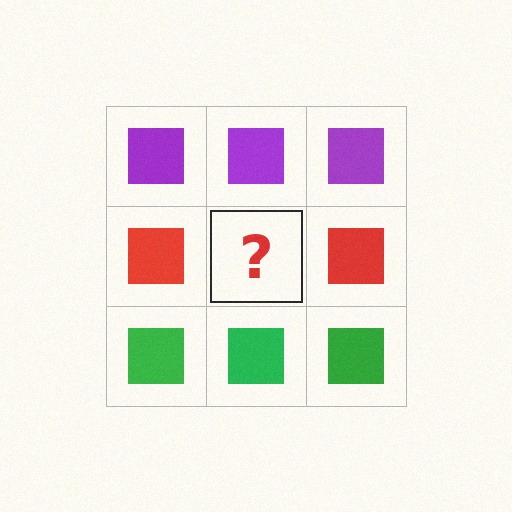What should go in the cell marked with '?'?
The missing cell should contain a red square.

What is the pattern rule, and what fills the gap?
The rule is that each row has a consistent color. The gap should be filled with a red square.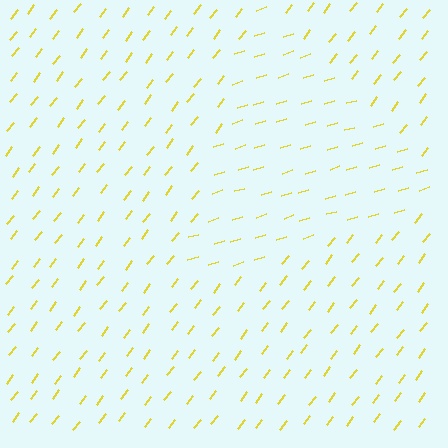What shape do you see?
I see a triangle.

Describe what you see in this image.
The image is filled with small yellow line segments. A triangle region in the image has lines oriented differently from the surrounding lines, creating a visible texture boundary.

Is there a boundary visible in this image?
Yes, there is a texture boundary formed by a change in line orientation.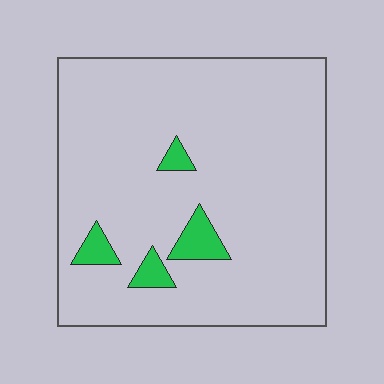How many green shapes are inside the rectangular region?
4.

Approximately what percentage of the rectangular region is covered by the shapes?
Approximately 5%.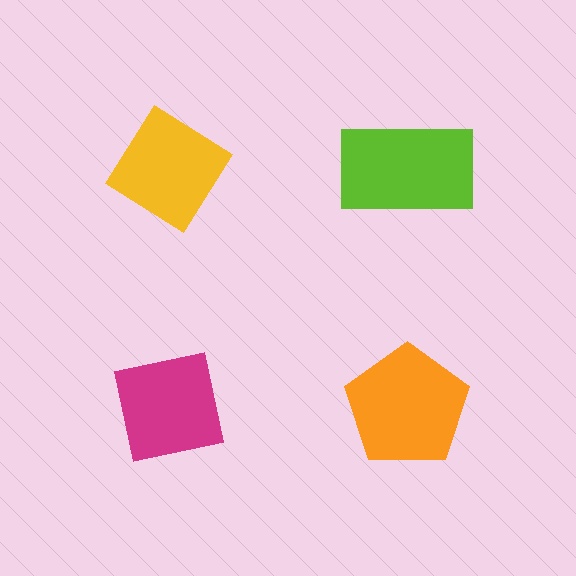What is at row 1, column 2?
A lime rectangle.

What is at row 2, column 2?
An orange pentagon.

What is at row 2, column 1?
A magenta square.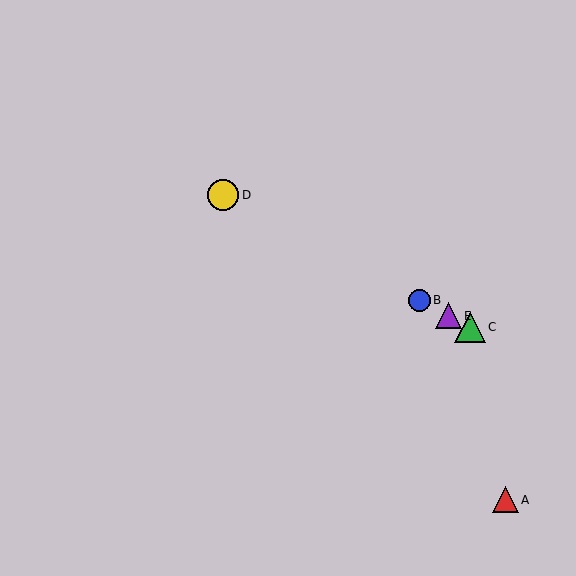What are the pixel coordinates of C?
Object C is at (470, 327).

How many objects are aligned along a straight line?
4 objects (B, C, D, E) are aligned along a straight line.